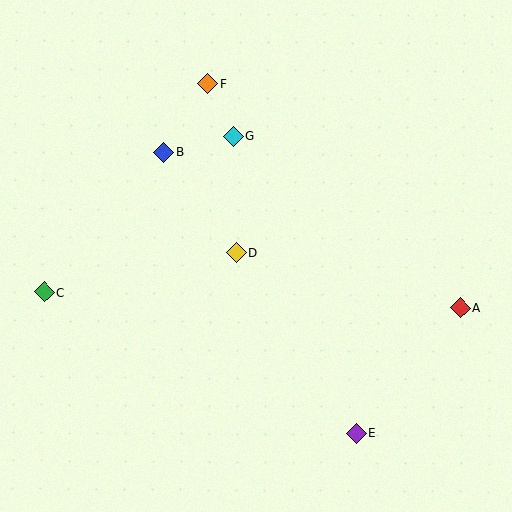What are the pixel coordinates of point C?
Point C is at (44, 292).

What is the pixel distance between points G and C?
The distance between G and C is 245 pixels.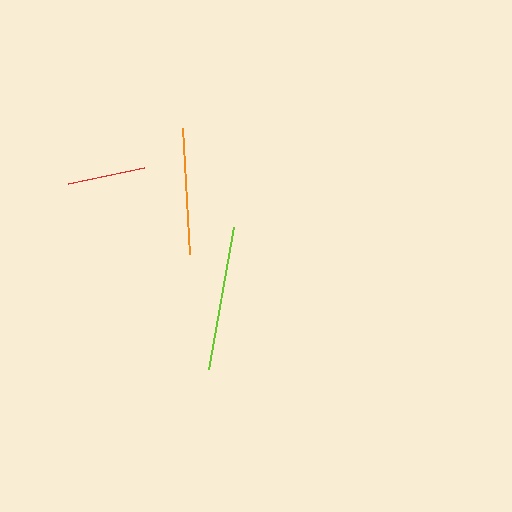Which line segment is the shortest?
The red line is the shortest at approximately 78 pixels.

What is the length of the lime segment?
The lime segment is approximately 144 pixels long.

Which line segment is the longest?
The lime line is the longest at approximately 144 pixels.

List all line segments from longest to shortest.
From longest to shortest: lime, orange, red.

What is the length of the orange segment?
The orange segment is approximately 125 pixels long.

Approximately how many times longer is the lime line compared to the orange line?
The lime line is approximately 1.2 times the length of the orange line.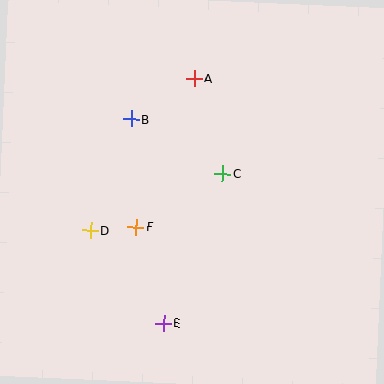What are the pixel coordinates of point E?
Point E is at (163, 323).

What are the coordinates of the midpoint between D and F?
The midpoint between D and F is at (113, 229).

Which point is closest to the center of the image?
Point C at (222, 174) is closest to the center.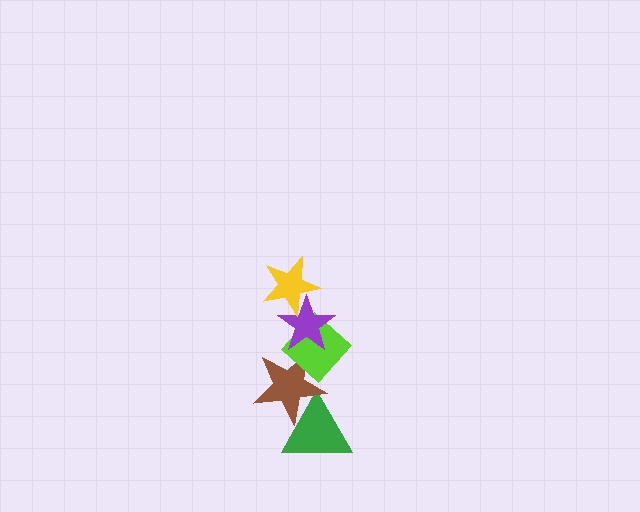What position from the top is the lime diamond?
The lime diamond is 3rd from the top.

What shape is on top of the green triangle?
The brown star is on top of the green triangle.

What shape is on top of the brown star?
The lime diamond is on top of the brown star.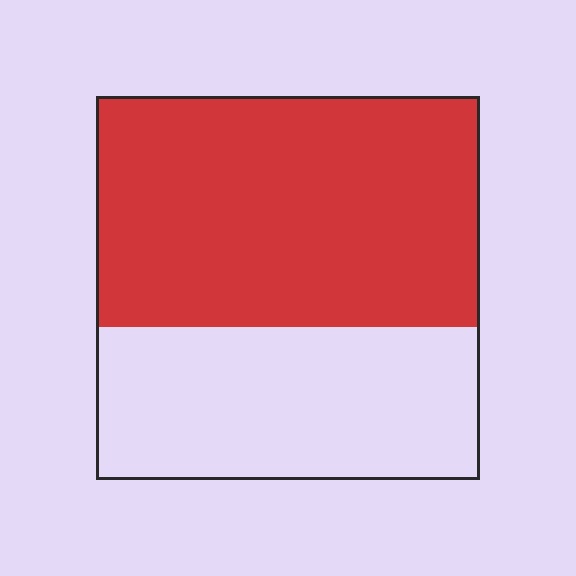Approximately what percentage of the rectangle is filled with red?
Approximately 60%.